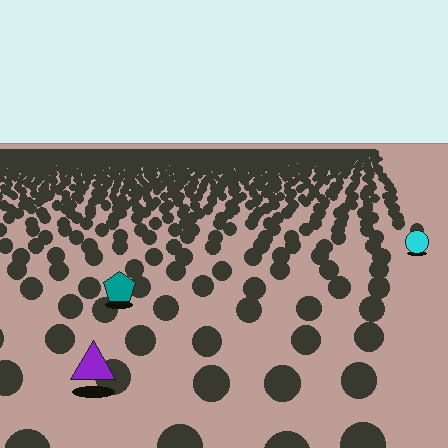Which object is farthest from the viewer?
The cyan circle is farthest from the viewer. It appears smaller and the ground texture around it is denser.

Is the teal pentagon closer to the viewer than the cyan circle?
Yes. The teal pentagon is closer — you can tell from the texture gradient: the ground texture is coarser near it.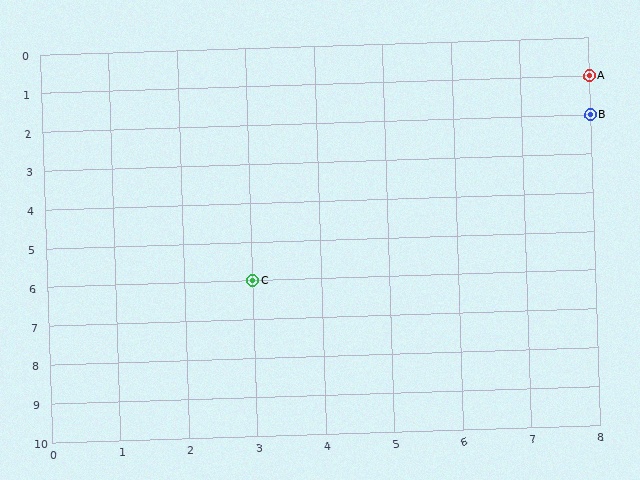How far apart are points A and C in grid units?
Points A and C are 5 columns and 5 rows apart (about 7.1 grid units diagonally).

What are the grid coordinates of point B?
Point B is at grid coordinates (8, 2).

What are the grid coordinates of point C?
Point C is at grid coordinates (3, 6).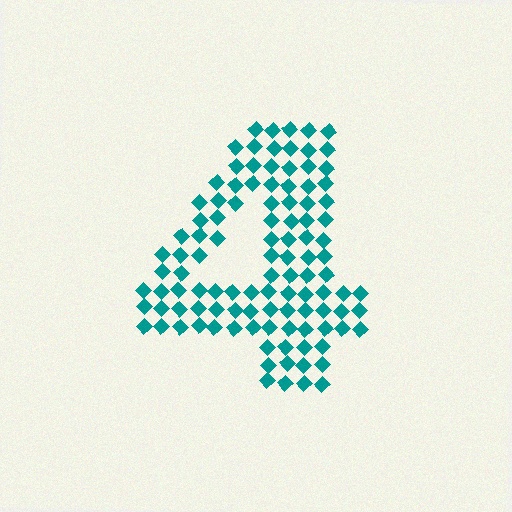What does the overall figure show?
The overall figure shows the digit 4.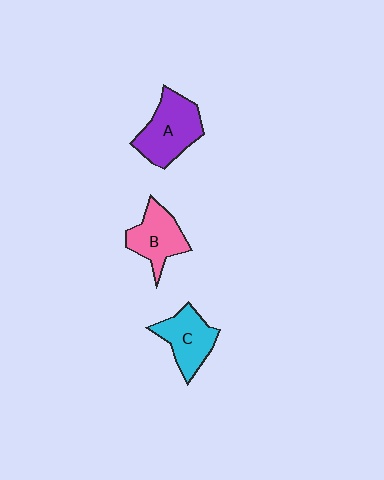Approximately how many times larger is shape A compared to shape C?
Approximately 1.3 times.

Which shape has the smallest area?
Shape B (pink).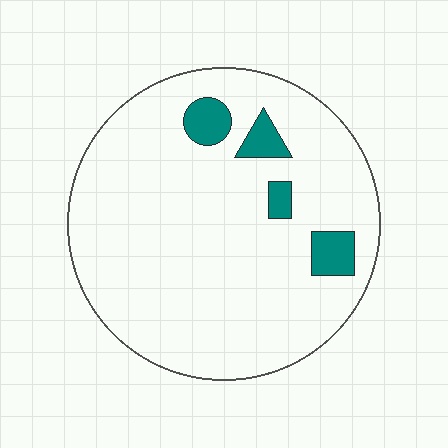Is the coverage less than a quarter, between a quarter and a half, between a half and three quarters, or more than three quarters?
Less than a quarter.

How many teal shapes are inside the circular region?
4.